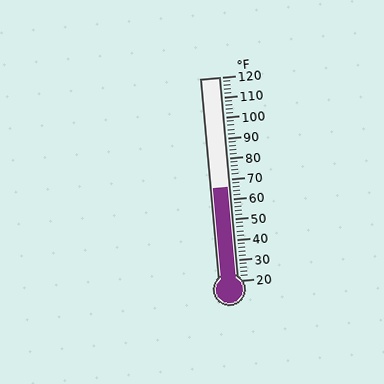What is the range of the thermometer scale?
The thermometer scale ranges from 20°F to 120°F.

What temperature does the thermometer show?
The thermometer shows approximately 66°F.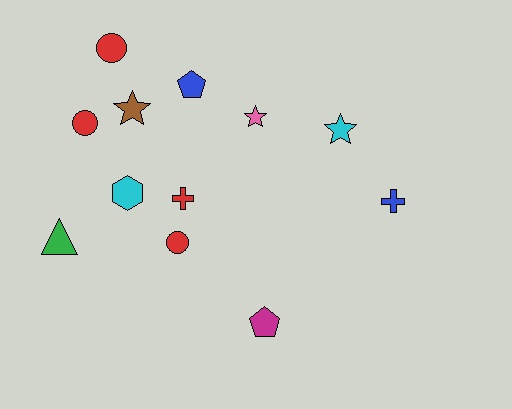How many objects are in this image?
There are 12 objects.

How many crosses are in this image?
There are 2 crosses.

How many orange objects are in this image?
There are no orange objects.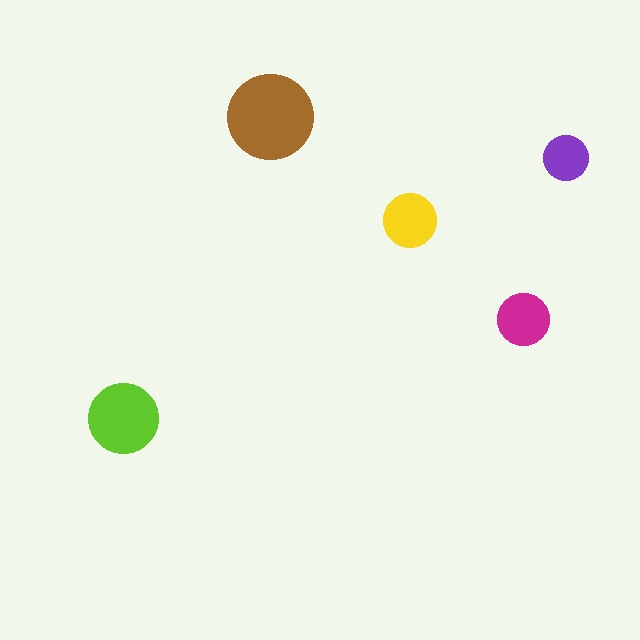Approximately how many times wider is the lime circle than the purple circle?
About 1.5 times wider.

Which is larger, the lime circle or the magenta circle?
The lime one.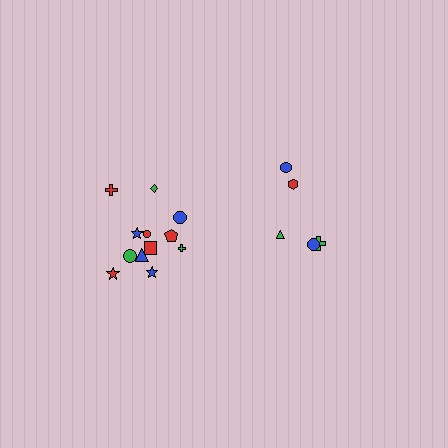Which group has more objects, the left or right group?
The left group.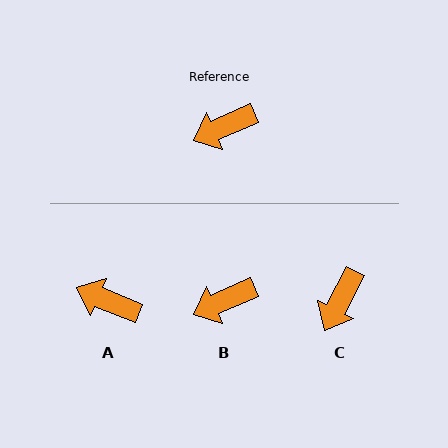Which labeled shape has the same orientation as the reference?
B.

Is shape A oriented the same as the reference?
No, it is off by about 46 degrees.